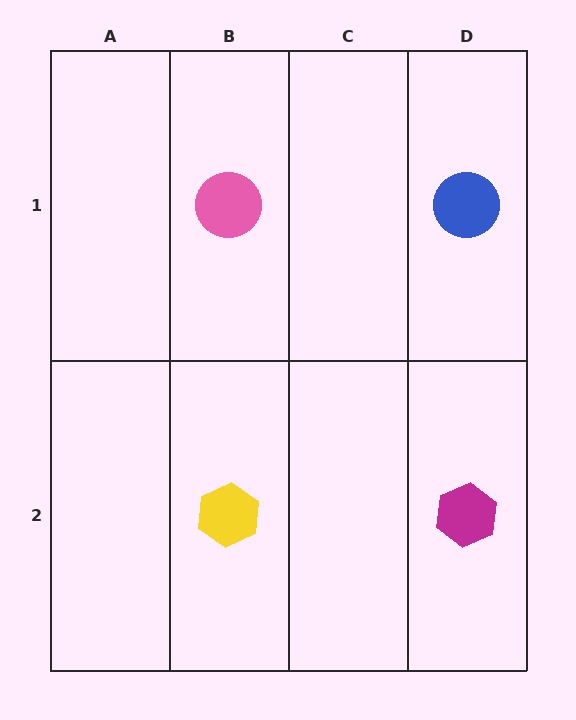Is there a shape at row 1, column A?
No, that cell is empty.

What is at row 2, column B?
A yellow hexagon.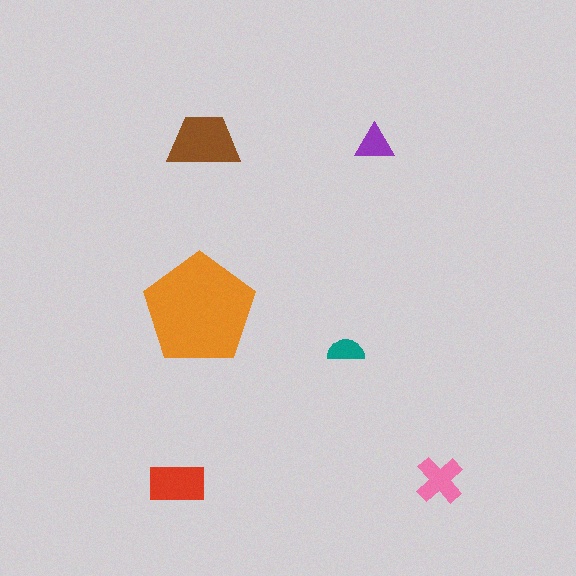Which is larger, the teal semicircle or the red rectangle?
The red rectangle.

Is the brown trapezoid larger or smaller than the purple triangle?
Larger.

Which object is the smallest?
The teal semicircle.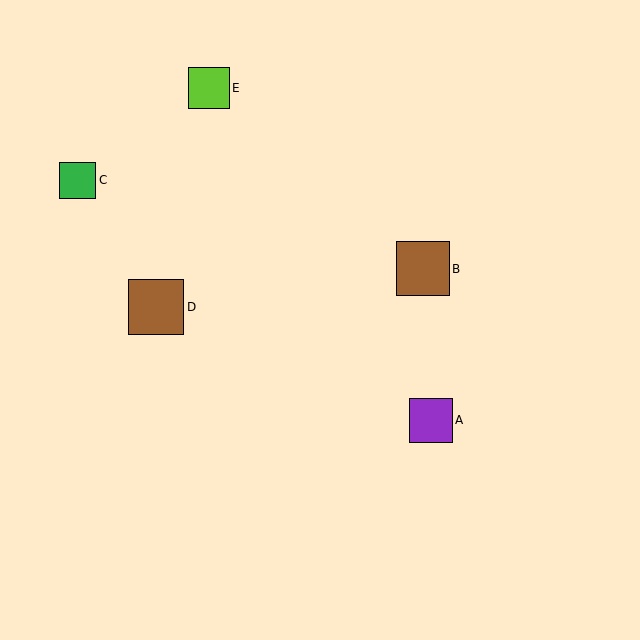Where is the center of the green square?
The center of the green square is at (77, 180).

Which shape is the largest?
The brown square (labeled D) is the largest.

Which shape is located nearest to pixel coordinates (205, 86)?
The lime square (labeled E) at (209, 88) is nearest to that location.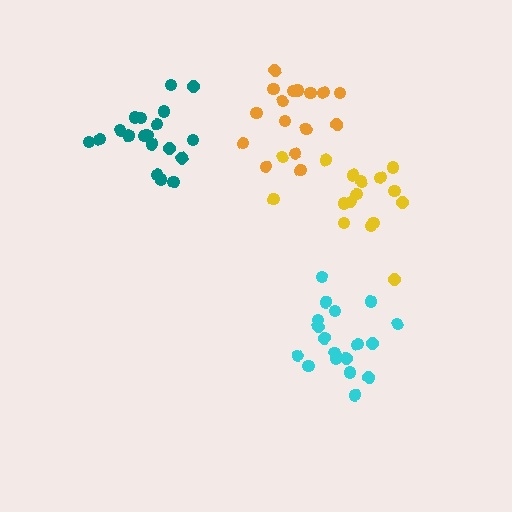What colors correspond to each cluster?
The clusters are colored: yellow, orange, teal, cyan.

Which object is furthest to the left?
The teal cluster is leftmost.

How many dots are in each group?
Group 1: 16 dots, Group 2: 16 dots, Group 3: 19 dots, Group 4: 18 dots (69 total).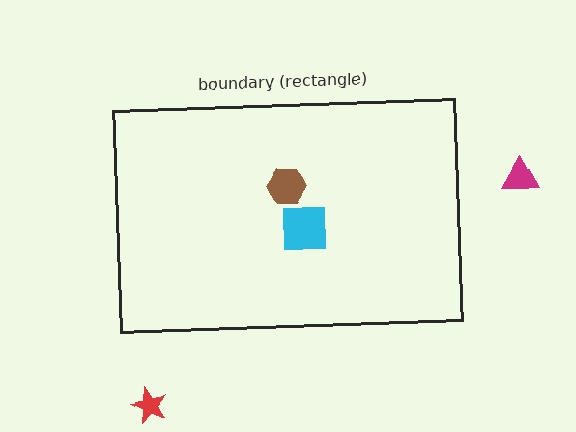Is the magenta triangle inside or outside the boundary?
Outside.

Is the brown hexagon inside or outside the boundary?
Inside.